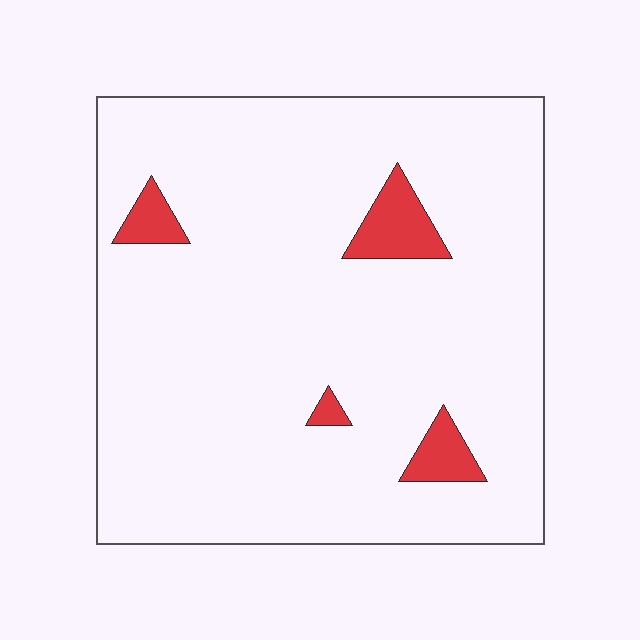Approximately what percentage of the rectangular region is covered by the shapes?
Approximately 5%.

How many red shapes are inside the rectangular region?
4.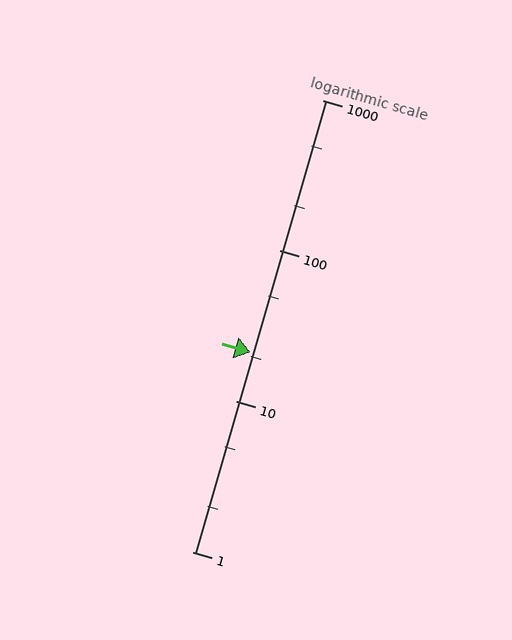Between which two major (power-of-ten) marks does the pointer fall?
The pointer is between 10 and 100.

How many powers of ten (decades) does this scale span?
The scale spans 3 decades, from 1 to 1000.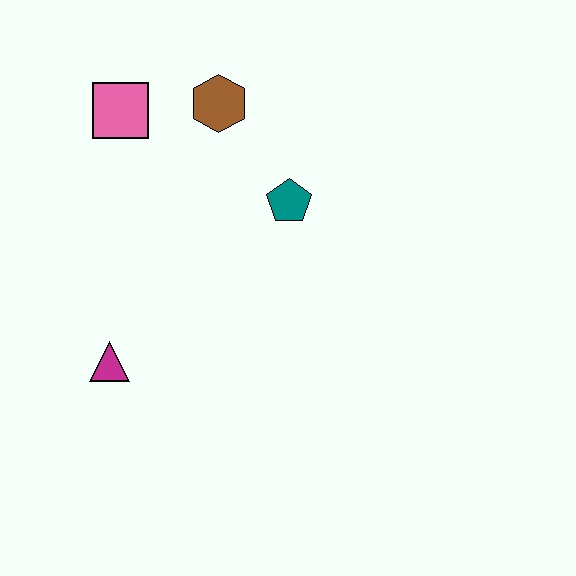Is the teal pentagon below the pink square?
Yes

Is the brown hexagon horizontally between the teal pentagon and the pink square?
Yes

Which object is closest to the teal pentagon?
The brown hexagon is closest to the teal pentagon.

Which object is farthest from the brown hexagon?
The magenta triangle is farthest from the brown hexagon.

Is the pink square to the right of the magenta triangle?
Yes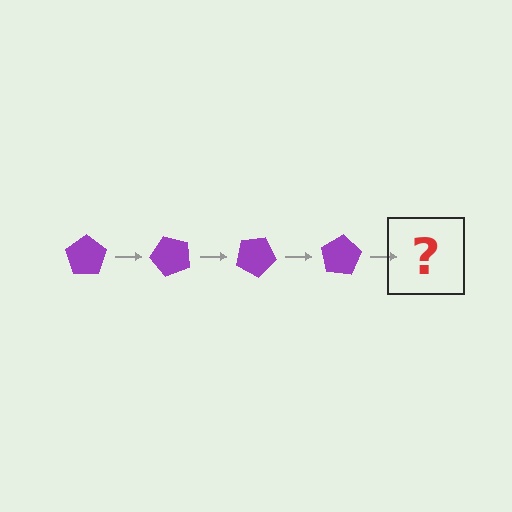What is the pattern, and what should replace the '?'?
The pattern is that the pentagon rotates 50 degrees each step. The '?' should be a purple pentagon rotated 200 degrees.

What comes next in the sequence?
The next element should be a purple pentagon rotated 200 degrees.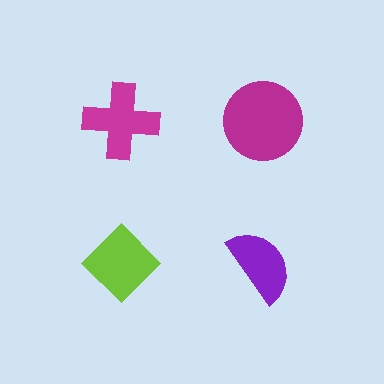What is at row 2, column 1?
A lime diamond.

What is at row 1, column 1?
A magenta cross.